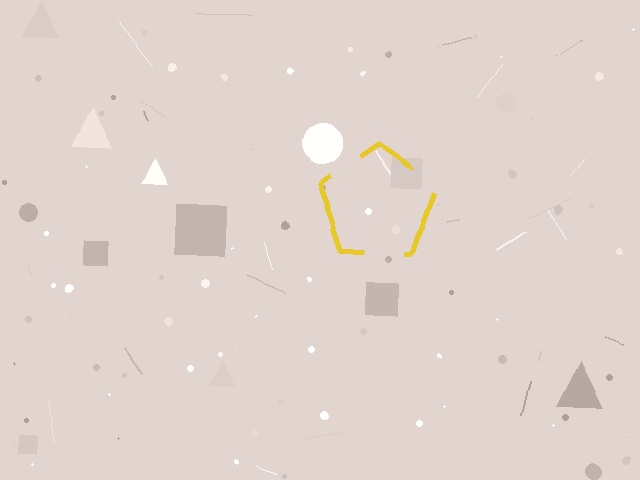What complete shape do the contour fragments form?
The contour fragments form a pentagon.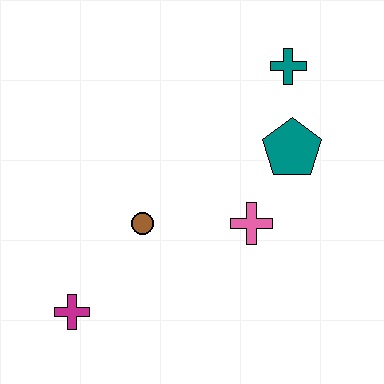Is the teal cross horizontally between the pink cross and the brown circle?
No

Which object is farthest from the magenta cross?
The teal cross is farthest from the magenta cross.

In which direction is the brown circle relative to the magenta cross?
The brown circle is above the magenta cross.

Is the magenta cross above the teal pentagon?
No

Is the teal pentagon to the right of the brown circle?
Yes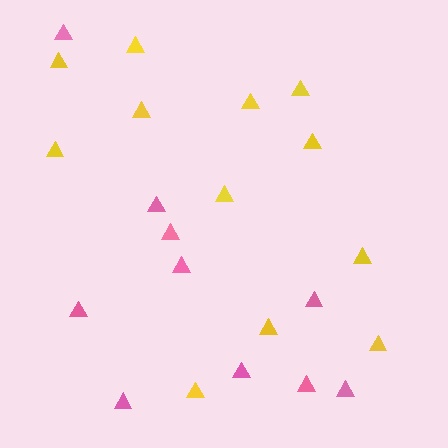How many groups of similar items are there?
There are 2 groups: one group of pink triangles (10) and one group of yellow triangles (12).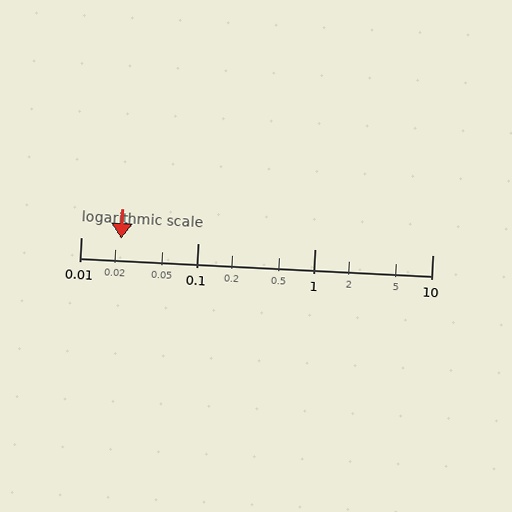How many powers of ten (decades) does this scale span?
The scale spans 3 decades, from 0.01 to 10.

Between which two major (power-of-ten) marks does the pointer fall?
The pointer is between 0.01 and 0.1.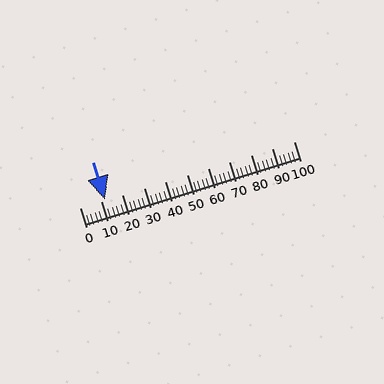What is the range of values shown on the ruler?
The ruler shows values from 0 to 100.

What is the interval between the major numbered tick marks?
The major tick marks are spaced 10 units apart.